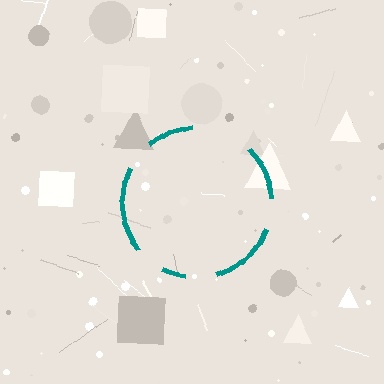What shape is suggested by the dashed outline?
The dashed outline suggests a circle.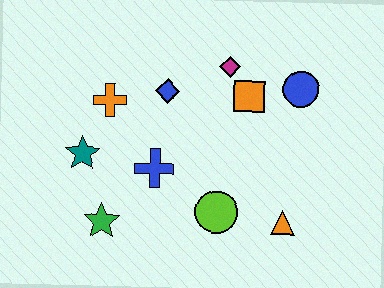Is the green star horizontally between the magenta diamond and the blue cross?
No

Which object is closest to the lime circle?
The orange triangle is closest to the lime circle.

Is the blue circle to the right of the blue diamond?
Yes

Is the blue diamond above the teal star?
Yes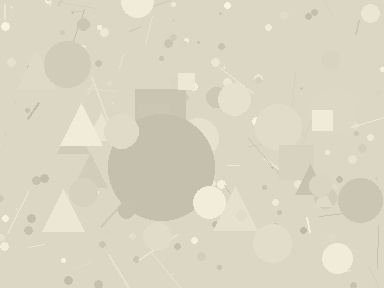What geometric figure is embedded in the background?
A circle is embedded in the background.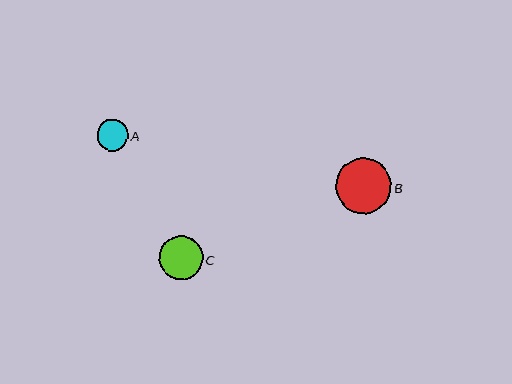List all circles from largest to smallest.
From largest to smallest: B, C, A.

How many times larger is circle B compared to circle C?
Circle B is approximately 1.3 times the size of circle C.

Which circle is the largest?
Circle B is the largest with a size of approximately 56 pixels.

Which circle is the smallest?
Circle A is the smallest with a size of approximately 31 pixels.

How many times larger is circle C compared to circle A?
Circle C is approximately 1.4 times the size of circle A.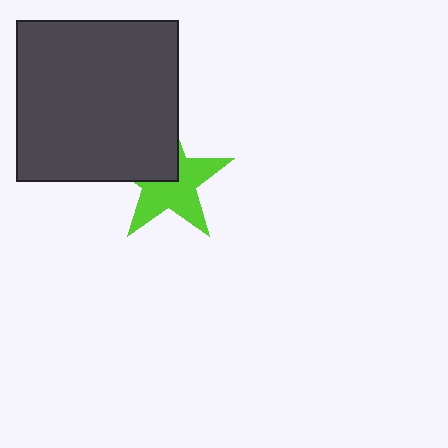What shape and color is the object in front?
The object in front is a dark gray square.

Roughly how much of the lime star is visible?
About half of it is visible (roughly 61%).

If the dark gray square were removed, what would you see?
You would see the complete lime star.